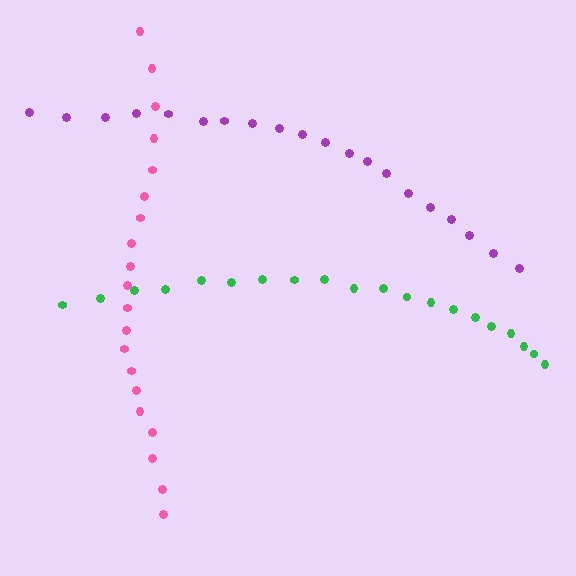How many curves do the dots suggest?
There are 3 distinct paths.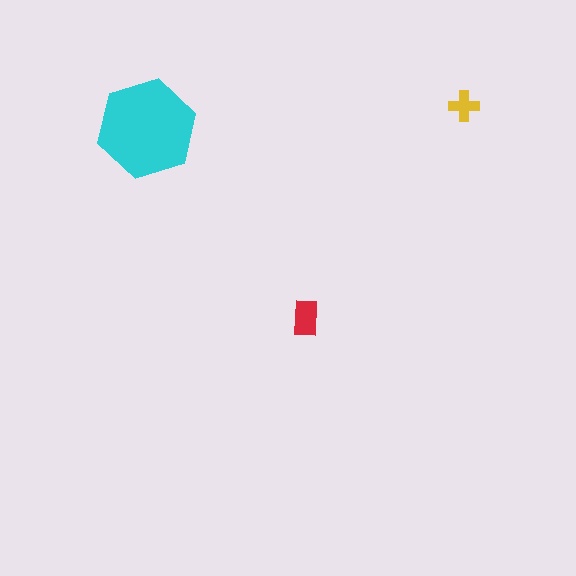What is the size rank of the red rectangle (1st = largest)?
2nd.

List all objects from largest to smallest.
The cyan hexagon, the red rectangle, the yellow cross.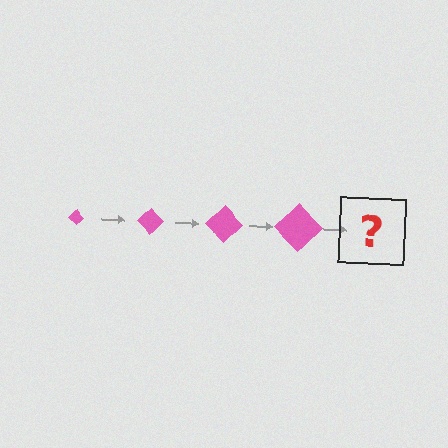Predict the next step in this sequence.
The next step is a pink diamond, larger than the previous one.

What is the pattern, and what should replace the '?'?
The pattern is that the diamond gets progressively larger each step. The '?' should be a pink diamond, larger than the previous one.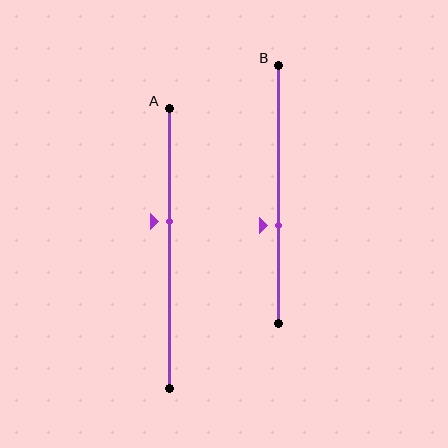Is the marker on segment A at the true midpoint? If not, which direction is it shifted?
No, the marker on segment A is shifted upward by about 10% of the segment length.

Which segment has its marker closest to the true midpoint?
Segment A has its marker closest to the true midpoint.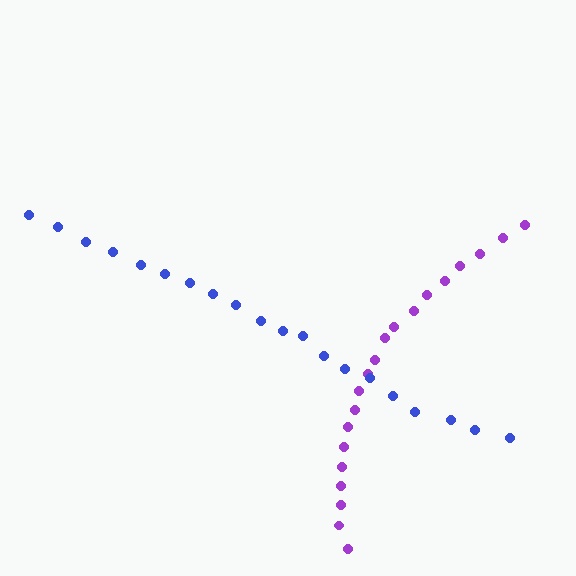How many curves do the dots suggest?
There are 2 distinct paths.